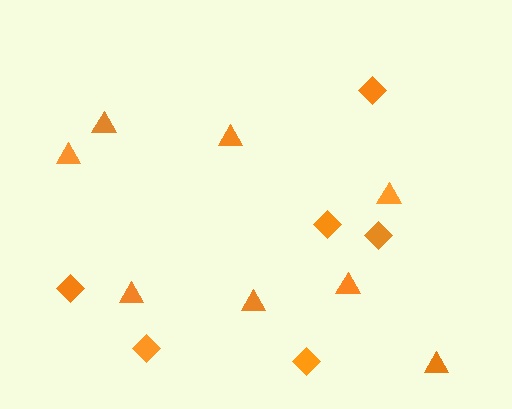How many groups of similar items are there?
There are 2 groups: one group of diamonds (6) and one group of triangles (8).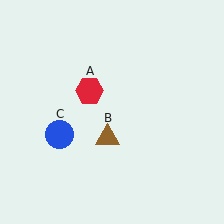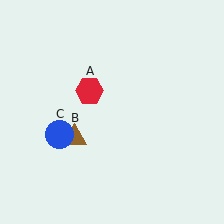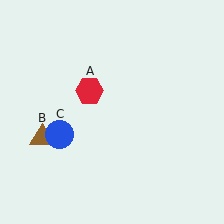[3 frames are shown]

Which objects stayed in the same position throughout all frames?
Red hexagon (object A) and blue circle (object C) remained stationary.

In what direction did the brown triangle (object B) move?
The brown triangle (object B) moved left.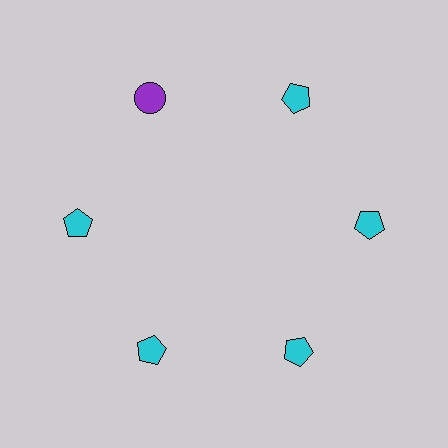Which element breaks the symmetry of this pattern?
The purple circle at roughly the 11 o'clock position breaks the symmetry. All other shapes are cyan pentagons.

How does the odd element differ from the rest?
It differs in both color (purple instead of cyan) and shape (circle instead of pentagon).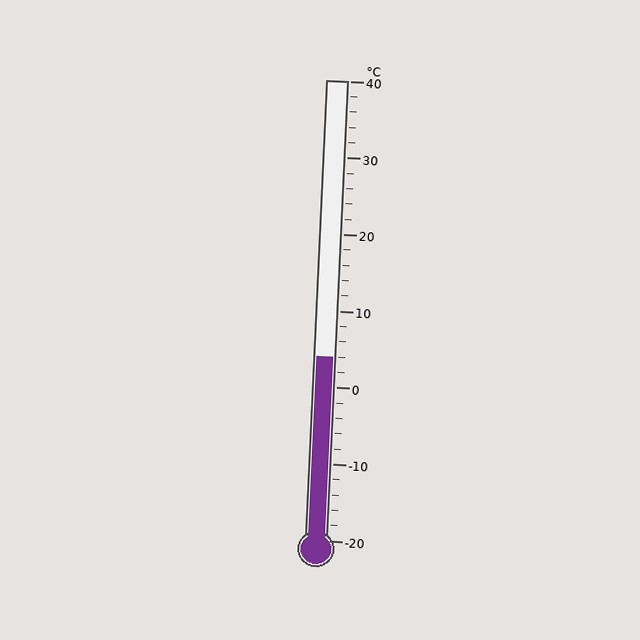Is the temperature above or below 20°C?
The temperature is below 20°C.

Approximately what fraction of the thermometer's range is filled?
The thermometer is filled to approximately 40% of its range.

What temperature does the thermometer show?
The thermometer shows approximately 4°C.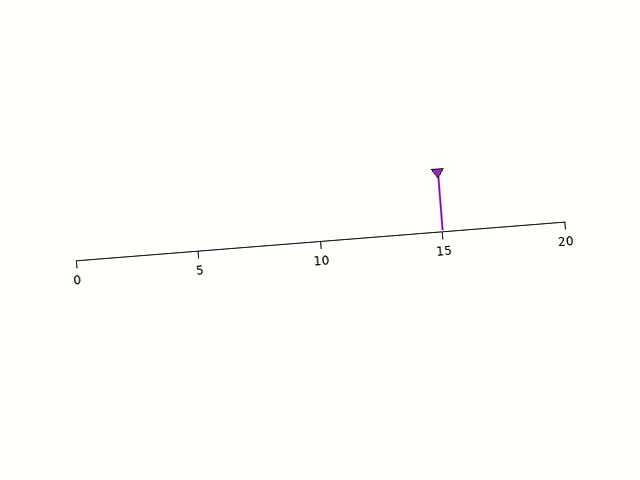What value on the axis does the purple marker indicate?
The marker indicates approximately 15.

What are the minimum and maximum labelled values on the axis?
The axis runs from 0 to 20.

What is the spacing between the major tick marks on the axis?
The major ticks are spaced 5 apart.